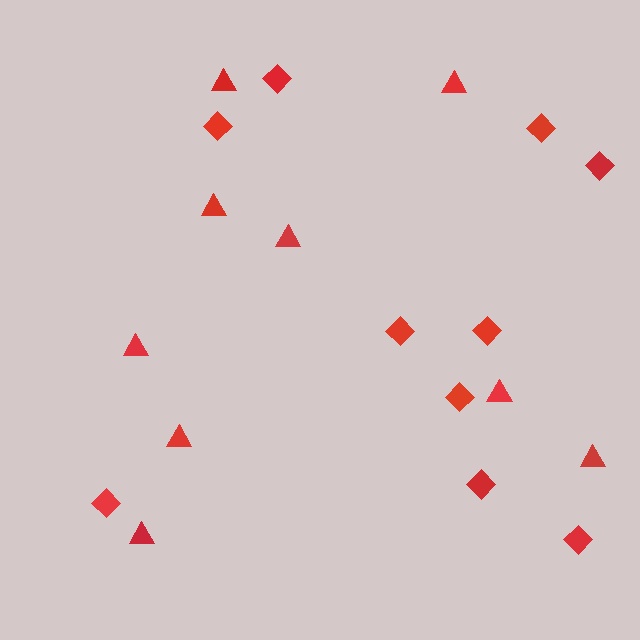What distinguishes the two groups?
There are 2 groups: one group of diamonds (10) and one group of triangles (9).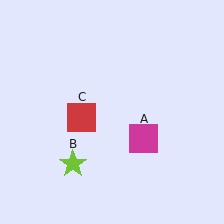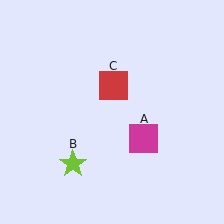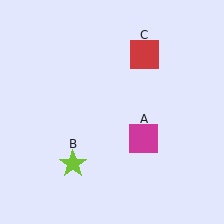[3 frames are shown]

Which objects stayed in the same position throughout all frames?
Magenta square (object A) and lime star (object B) remained stationary.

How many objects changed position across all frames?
1 object changed position: red square (object C).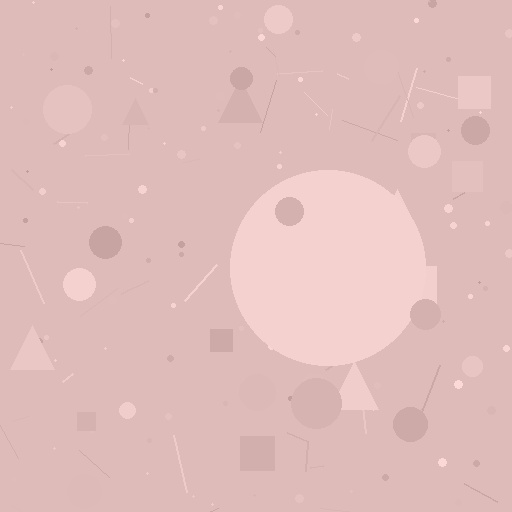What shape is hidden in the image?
A circle is hidden in the image.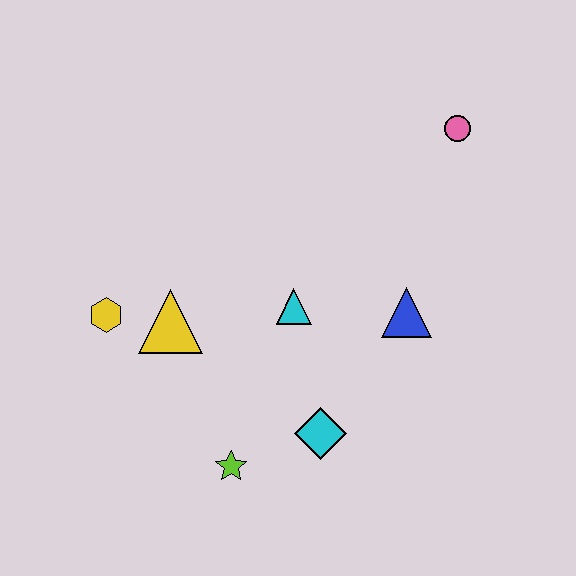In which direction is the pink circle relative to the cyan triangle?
The pink circle is above the cyan triangle.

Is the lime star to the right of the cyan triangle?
No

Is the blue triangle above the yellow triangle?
Yes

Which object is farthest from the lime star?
The pink circle is farthest from the lime star.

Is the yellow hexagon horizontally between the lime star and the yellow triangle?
No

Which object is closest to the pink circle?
The blue triangle is closest to the pink circle.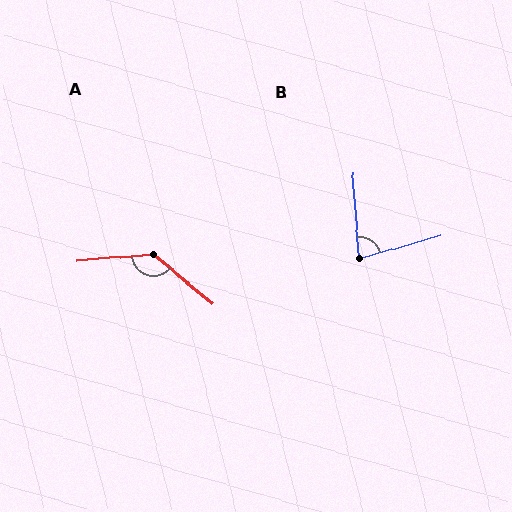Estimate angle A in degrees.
Approximately 136 degrees.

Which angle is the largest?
A, at approximately 136 degrees.